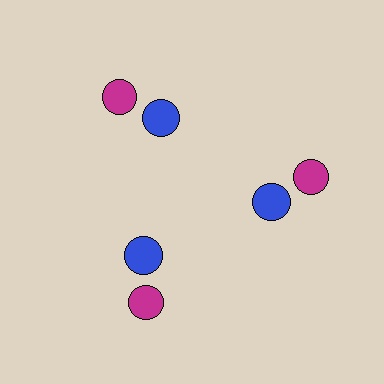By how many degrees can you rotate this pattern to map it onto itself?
The pattern maps onto itself every 120 degrees of rotation.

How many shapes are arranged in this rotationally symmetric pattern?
There are 6 shapes, arranged in 3 groups of 2.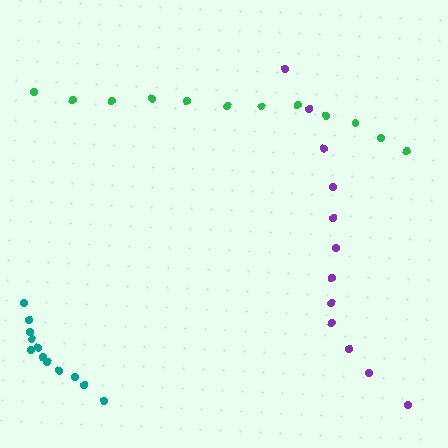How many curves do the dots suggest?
There are 3 distinct paths.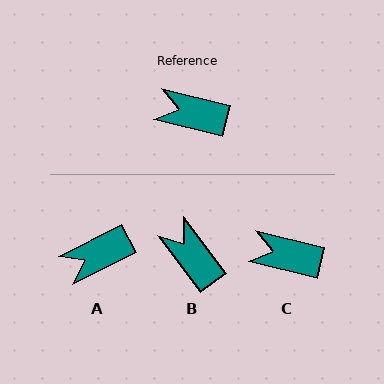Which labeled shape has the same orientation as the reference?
C.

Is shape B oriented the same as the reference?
No, it is off by about 40 degrees.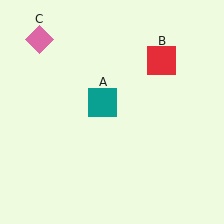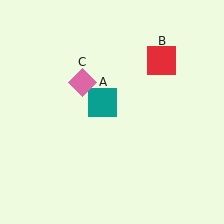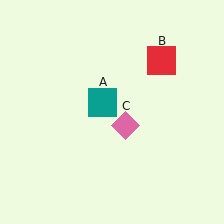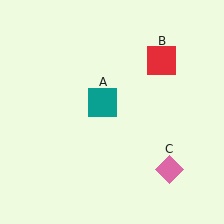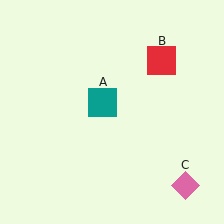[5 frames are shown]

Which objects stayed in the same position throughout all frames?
Teal square (object A) and red square (object B) remained stationary.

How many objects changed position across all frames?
1 object changed position: pink diamond (object C).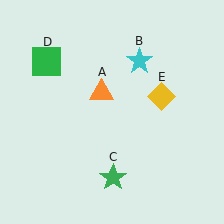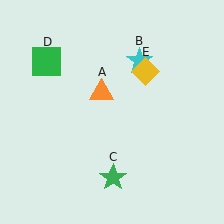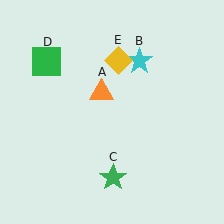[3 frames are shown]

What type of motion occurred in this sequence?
The yellow diamond (object E) rotated counterclockwise around the center of the scene.